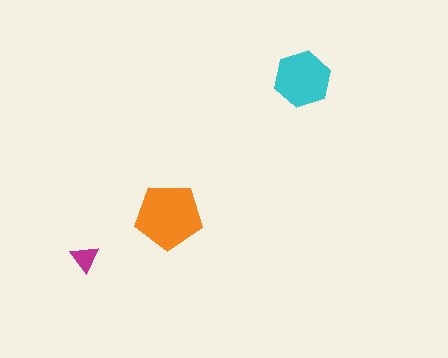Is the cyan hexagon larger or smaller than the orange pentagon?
Smaller.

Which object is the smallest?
The magenta triangle.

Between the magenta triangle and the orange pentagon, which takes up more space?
The orange pentagon.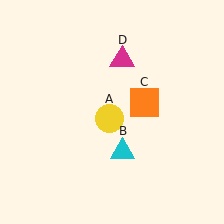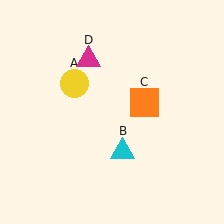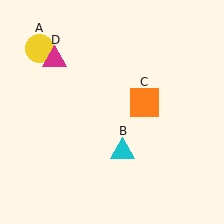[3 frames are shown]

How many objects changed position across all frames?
2 objects changed position: yellow circle (object A), magenta triangle (object D).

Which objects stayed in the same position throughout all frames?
Cyan triangle (object B) and orange square (object C) remained stationary.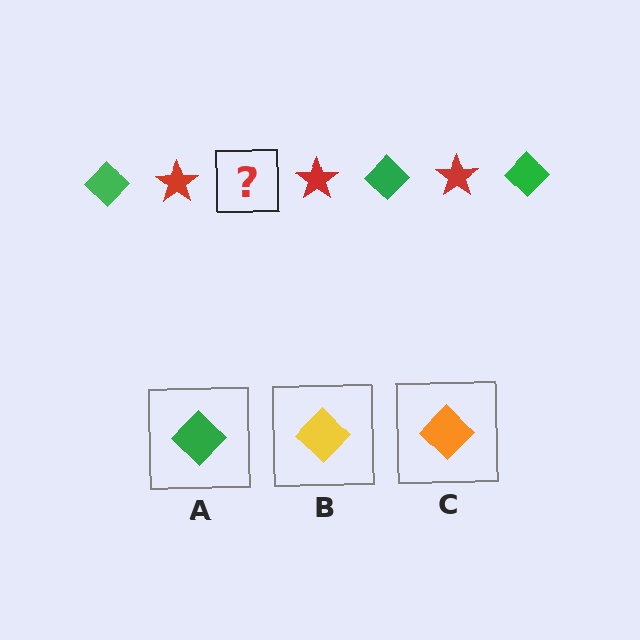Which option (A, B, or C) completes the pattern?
A.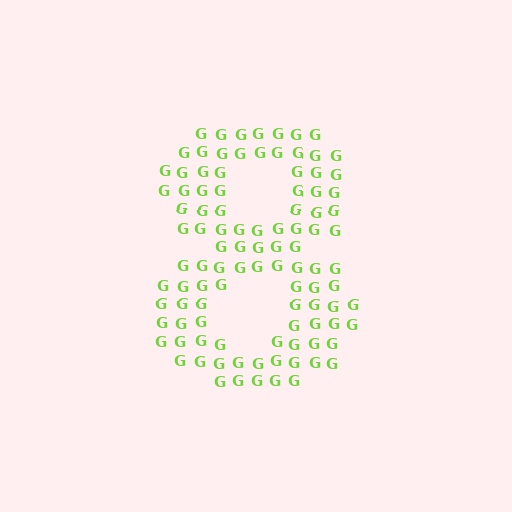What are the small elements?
The small elements are letter G's.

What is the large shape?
The large shape is the digit 8.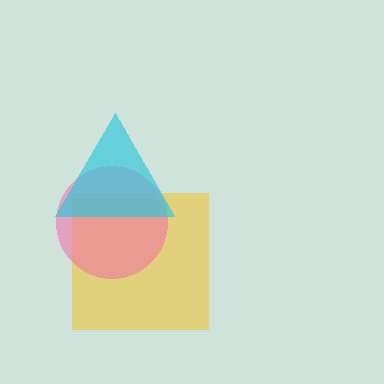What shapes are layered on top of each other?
The layered shapes are: a yellow square, a pink circle, a cyan triangle.